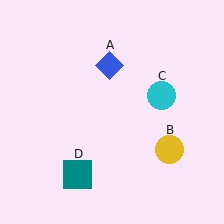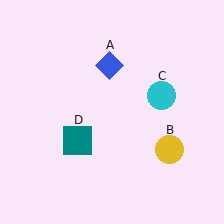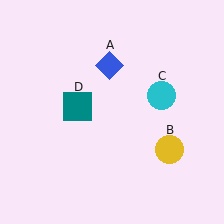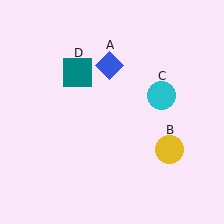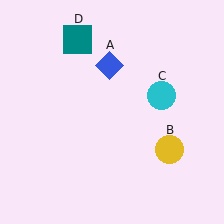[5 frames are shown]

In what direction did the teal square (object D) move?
The teal square (object D) moved up.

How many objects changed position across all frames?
1 object changed position: teal square (object D).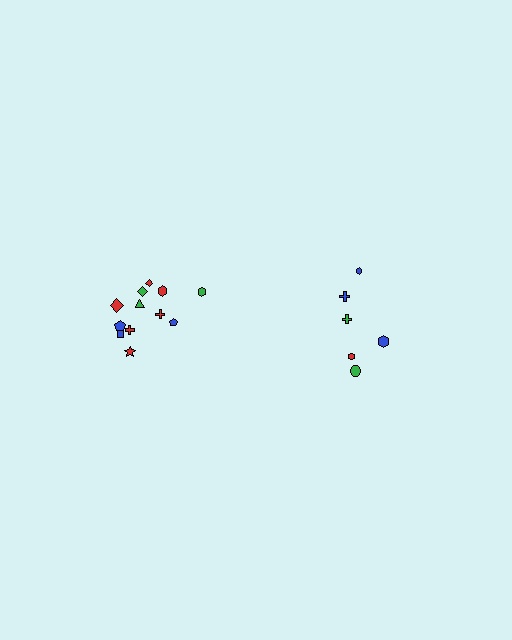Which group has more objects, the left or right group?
The left group.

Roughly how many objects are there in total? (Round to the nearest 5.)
Roughly 20 objects in total.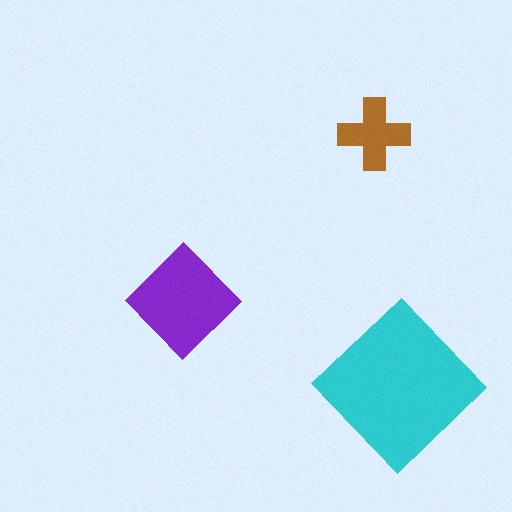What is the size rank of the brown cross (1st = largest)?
3rd.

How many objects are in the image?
There are 3 objects in the image.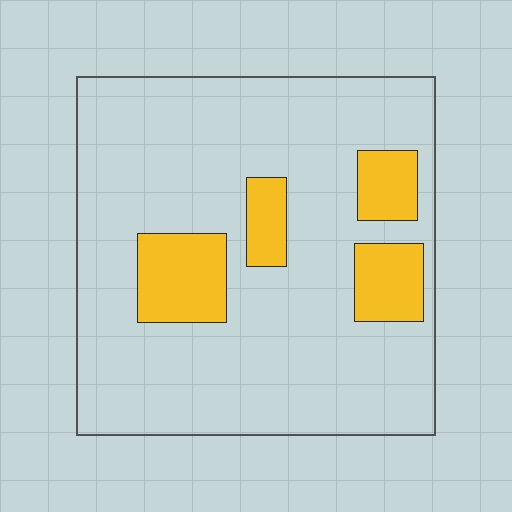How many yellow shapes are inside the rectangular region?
4.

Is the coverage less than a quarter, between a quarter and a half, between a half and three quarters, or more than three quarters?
Less than a quarter.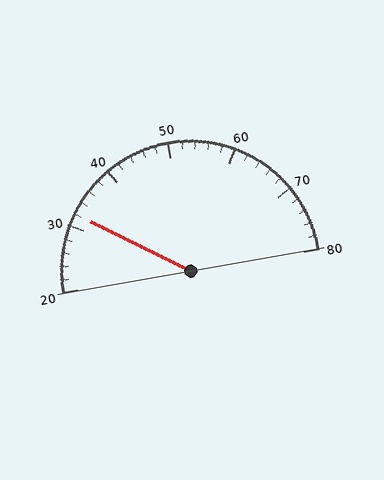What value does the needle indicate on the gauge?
The needle indicates approximately 32.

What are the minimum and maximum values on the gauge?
The gauge ranges from 20 to 80.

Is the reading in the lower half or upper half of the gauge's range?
The reading is in the lower half of the range (20 to 80).